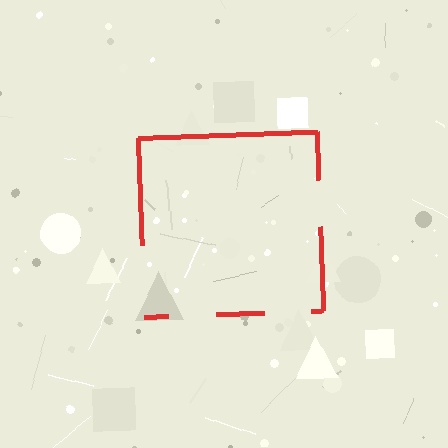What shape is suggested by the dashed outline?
The dashed outline suggests a square.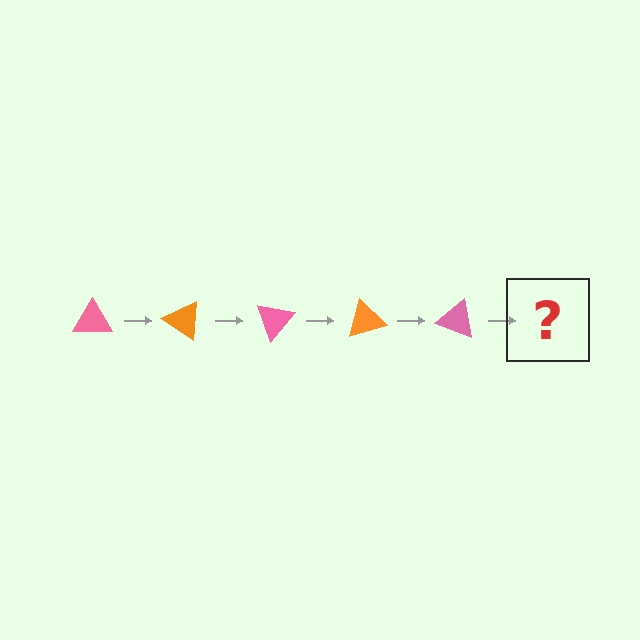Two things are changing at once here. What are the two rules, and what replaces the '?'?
The two rules are that it rotates 35 degrees each step and the color cycles through pink and orange. The '?' should be an orange triangle, rotated 175 degrees from the start.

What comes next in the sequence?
The next element should be an orange triangle, rotated 175 degrees from the start.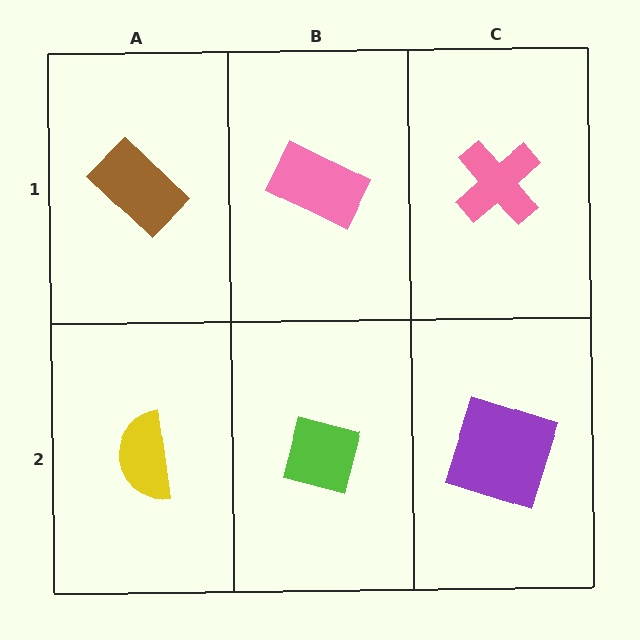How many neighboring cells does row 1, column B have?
3.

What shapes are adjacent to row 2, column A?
A brown rectangle (row 1, column A), a lime square (row 2, column B).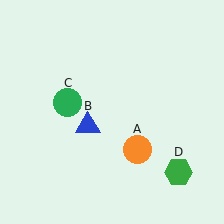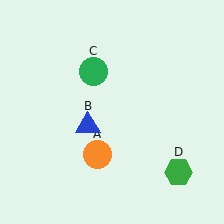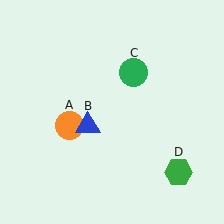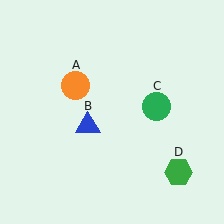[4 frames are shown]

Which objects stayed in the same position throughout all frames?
Blue triangle (object B) and green hexagon (object D) remained stationary.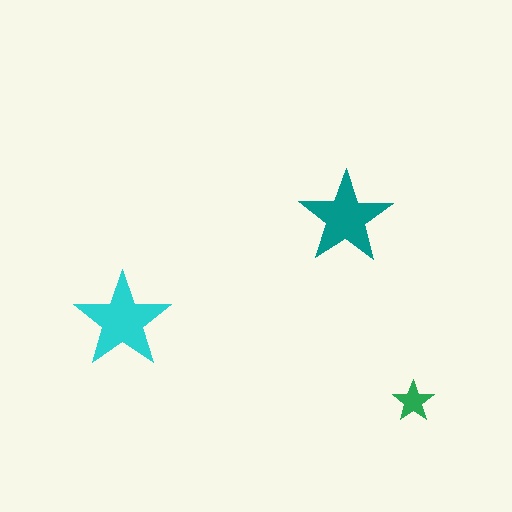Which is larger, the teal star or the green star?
The teal one.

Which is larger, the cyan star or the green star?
The cyan one.